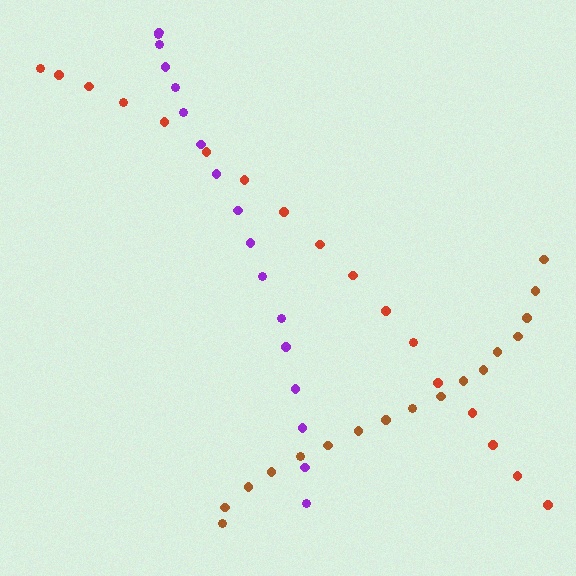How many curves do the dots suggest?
There are 3 distinct paths.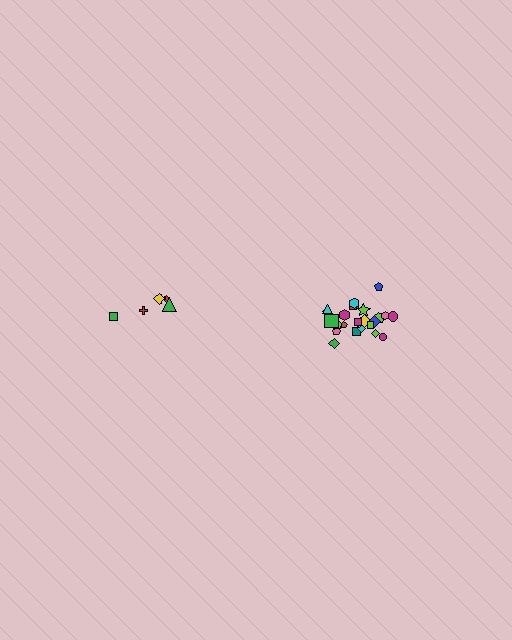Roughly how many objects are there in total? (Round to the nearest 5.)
Roughly 30 objects in total.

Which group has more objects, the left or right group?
The right group.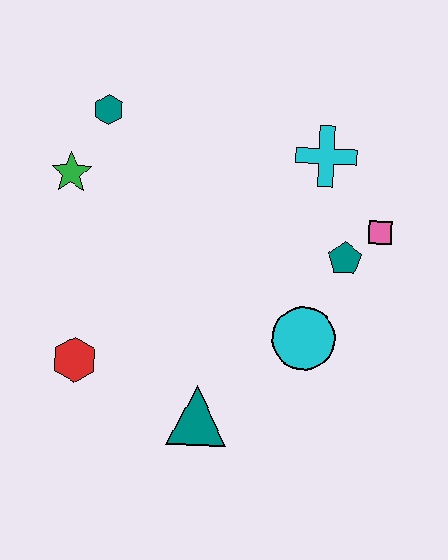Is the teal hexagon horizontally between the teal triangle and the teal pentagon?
No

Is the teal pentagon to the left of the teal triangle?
No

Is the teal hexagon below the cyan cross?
No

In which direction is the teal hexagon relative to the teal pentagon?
The teal hexagon is to the left of the teal pentagon.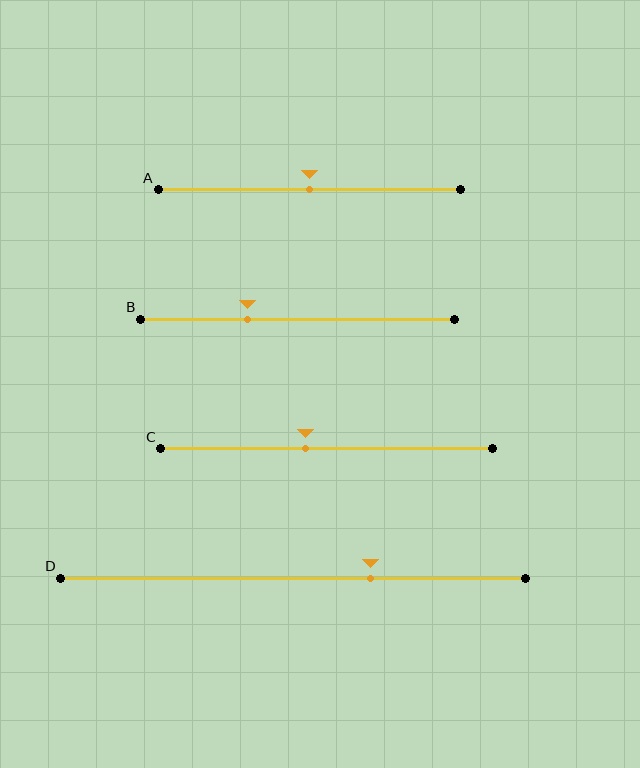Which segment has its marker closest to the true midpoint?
Segment A has its marker closest to the true midpoint.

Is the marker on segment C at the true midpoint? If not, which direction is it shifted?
No, the marker on segment C is shifted to the left by about 6% of the segment length.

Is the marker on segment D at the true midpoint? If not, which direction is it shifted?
No, the marker on segment D is shifted to the right by about 17% of the segment length.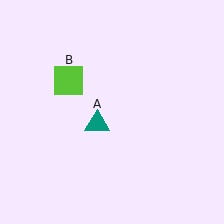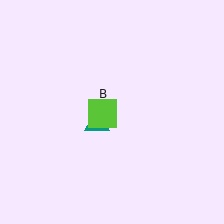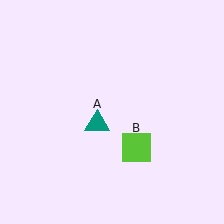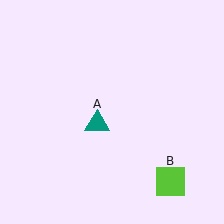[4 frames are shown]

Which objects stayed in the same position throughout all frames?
Teal triangle (object A) remained stationary.